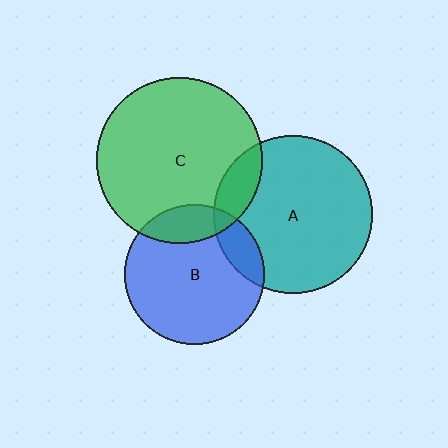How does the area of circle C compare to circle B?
Approximately 1.4 times.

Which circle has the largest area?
Circle C (green).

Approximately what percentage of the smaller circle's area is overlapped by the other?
Approximately 15%.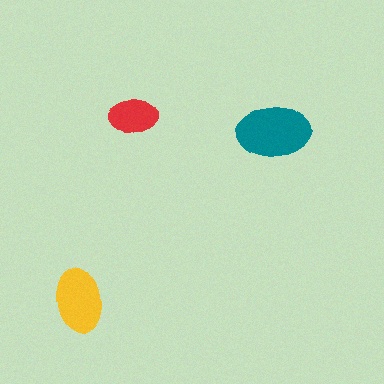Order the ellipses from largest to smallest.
the teal one, the yellow one, the red one.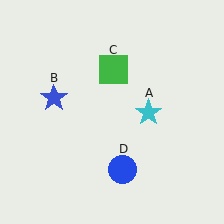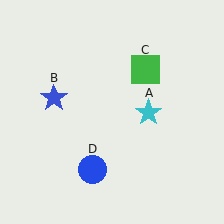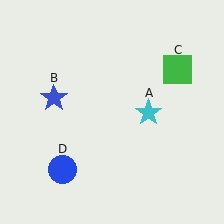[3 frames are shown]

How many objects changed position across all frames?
2 objects changed position: green square (object C), blue circle (object D).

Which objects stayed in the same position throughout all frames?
Cyan star (object A) and blue star (object B) remained stationary.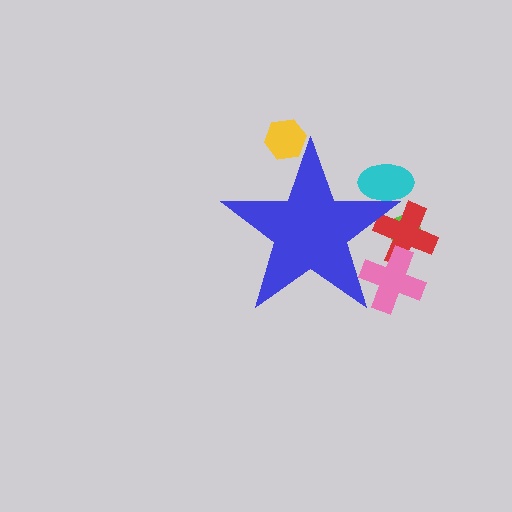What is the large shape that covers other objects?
A blue star.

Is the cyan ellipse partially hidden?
Yes, the cyan ellipse is partially hidden behind the blue star.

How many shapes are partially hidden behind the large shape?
5 shapes are partially hidden.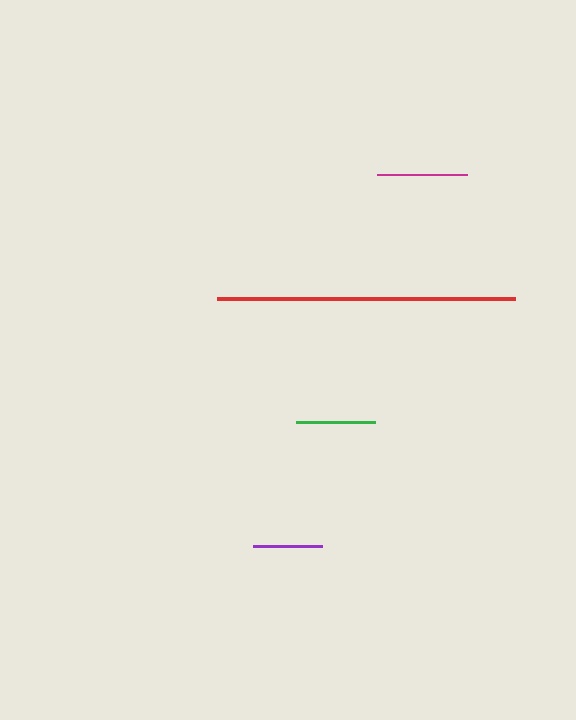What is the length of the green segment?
The green segment is approximately 79 pixels long.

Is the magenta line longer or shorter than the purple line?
The magenta line is longer than the purple line.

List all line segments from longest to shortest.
From longest to shortest: red, magenta, green, purple.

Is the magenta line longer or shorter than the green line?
The magenta line is longer than the green line.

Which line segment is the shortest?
The purple line is the shortest at approximately 69 pixels.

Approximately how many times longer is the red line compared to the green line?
The red line is approximately 3.8 times the length of the green line.